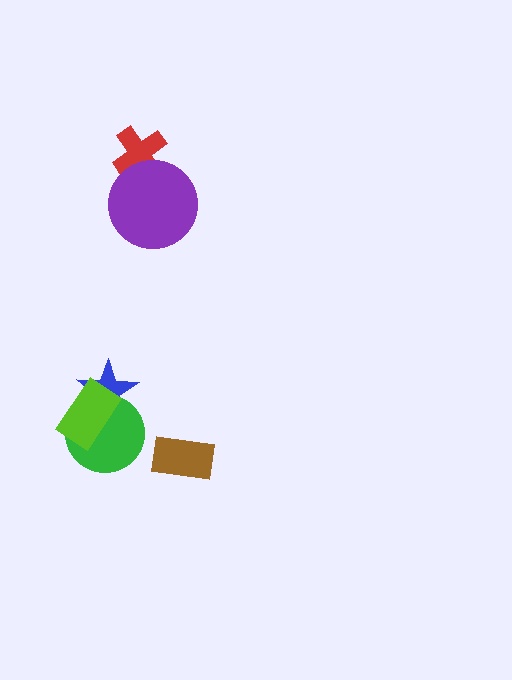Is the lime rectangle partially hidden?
No, no other shape covers it.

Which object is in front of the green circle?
The lime rectangle is in front of the green circle.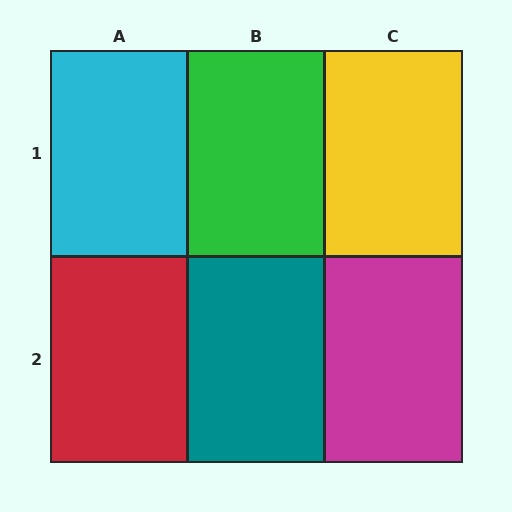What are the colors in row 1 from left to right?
Cyan, green, yellow.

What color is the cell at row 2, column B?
Teal.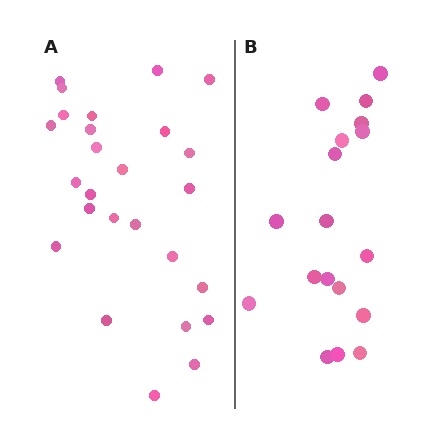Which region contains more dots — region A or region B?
Region A (the left region) has more dots.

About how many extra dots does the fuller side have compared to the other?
Region A has roughly 8 or so more dots than region B.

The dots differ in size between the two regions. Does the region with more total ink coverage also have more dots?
No. Region B has more total ink coverage because its dots are larger, but region A actually contains more individual dots. Total area can be misleading — the number of items is what matters here.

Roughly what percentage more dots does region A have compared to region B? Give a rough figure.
About 45% more.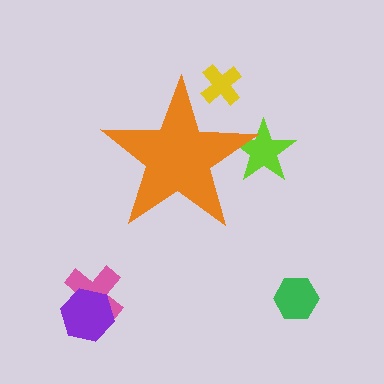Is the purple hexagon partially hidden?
No, the purple hexagon is fully visible.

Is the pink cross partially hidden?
No, the pink cross is fully visible.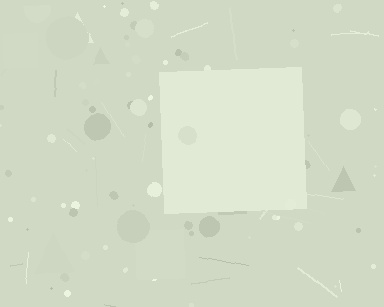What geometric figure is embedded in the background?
A square is embedded in the background.